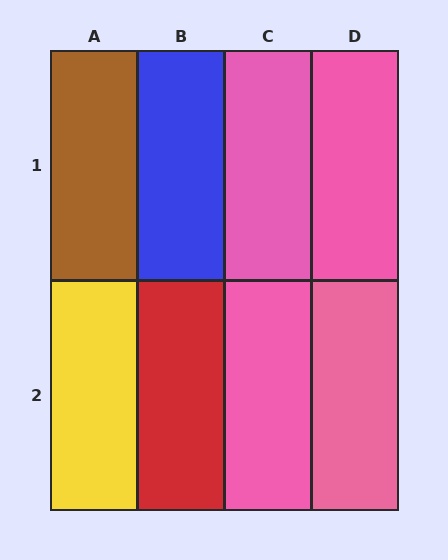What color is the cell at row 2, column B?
Red.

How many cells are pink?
4 cells are pink.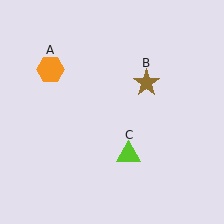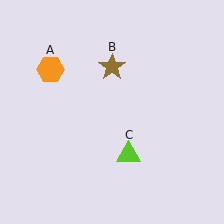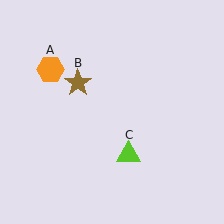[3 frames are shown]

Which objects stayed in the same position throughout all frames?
Orange hexagon (object A) and lime triangle (object C) remained stationary.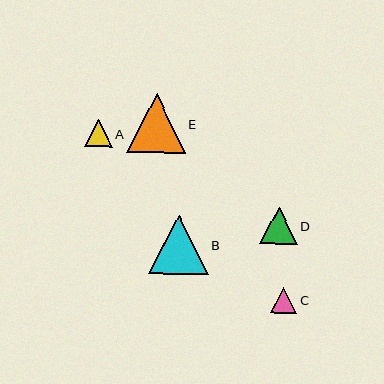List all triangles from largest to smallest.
From largest to smallest: B, E, D, A, C.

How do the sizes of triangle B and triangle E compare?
Triangle B and triangle E are approximately the same size.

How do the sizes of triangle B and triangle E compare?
Triangle B and triangle E are approximately the same size.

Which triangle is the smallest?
Triangle C is the smallest with a size of approximately 26 pixels.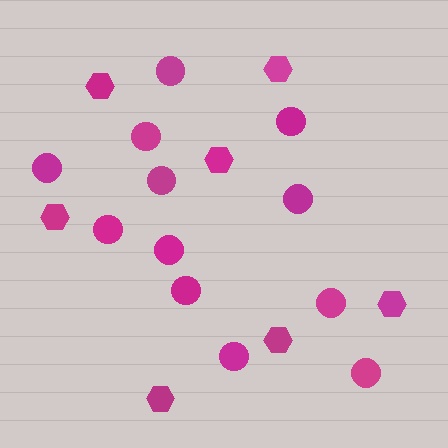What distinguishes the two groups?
There are 2 groups: one group of circles (12) and one group of hexagons (7).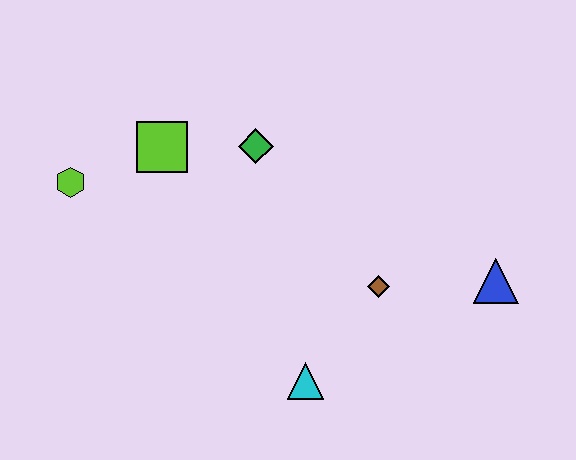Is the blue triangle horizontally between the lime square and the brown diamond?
No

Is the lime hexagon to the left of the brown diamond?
Yes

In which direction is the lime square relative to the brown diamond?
The lime square is to the left of the brown diamond.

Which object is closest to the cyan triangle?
The brown diamond is closest to the cyan triangle.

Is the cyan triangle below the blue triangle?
Yes